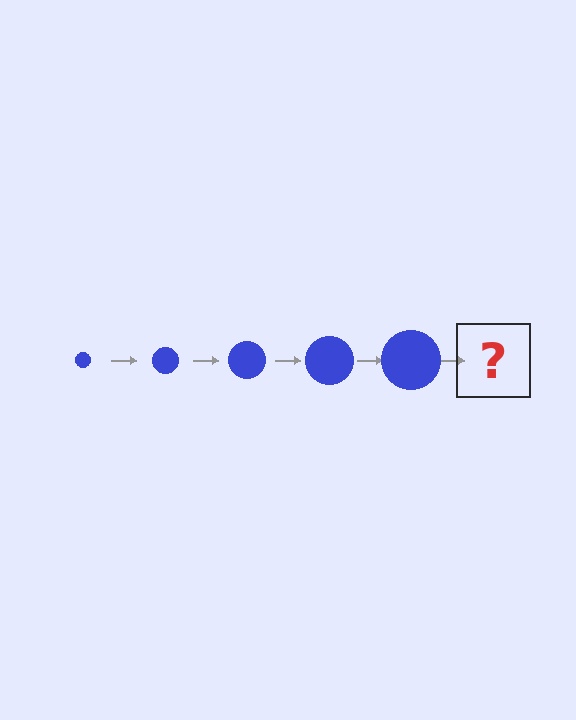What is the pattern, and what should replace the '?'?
The pattern is that the circle gets progressively larger each step. The '?' should be a blue circle, larger than the previous one.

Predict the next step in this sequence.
The next step is a blue circle, larger than the previous one.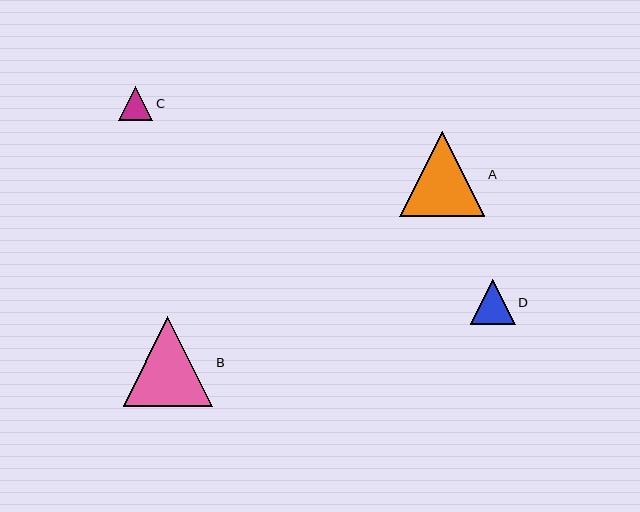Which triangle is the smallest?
Triangle C is the smallest with a size of approximately 34 pixels.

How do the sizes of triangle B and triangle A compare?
Triangle B and triangle A are approximately the same size.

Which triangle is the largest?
Triangle B is the largest with a size of approximately 90 pixels.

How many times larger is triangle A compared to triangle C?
Triangle A is approximately 2.5 times the size of triangle C.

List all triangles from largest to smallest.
From largest to smallest: B, A, D, C.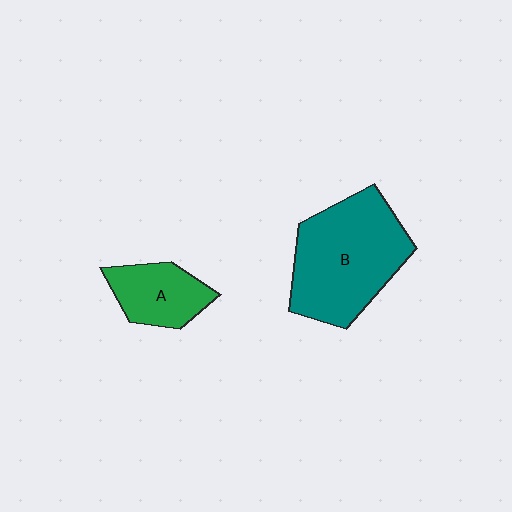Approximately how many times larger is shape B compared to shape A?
Approximately 2.2 times.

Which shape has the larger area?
Shape B (teal).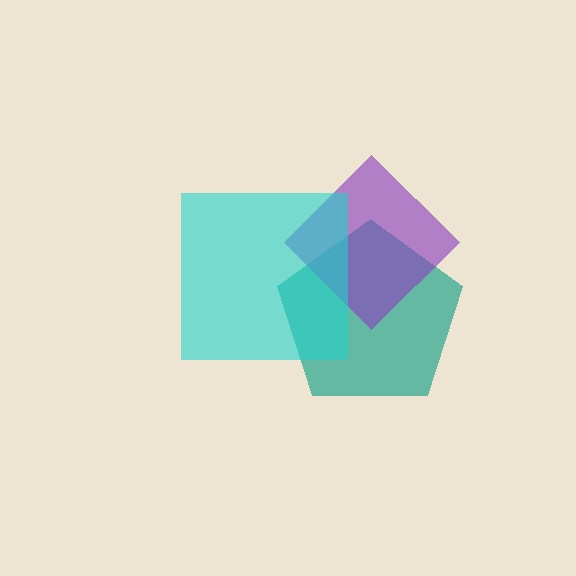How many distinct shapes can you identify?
There are 3 distinct shapes: a teal pentagon, a purple diamond, a cyan square.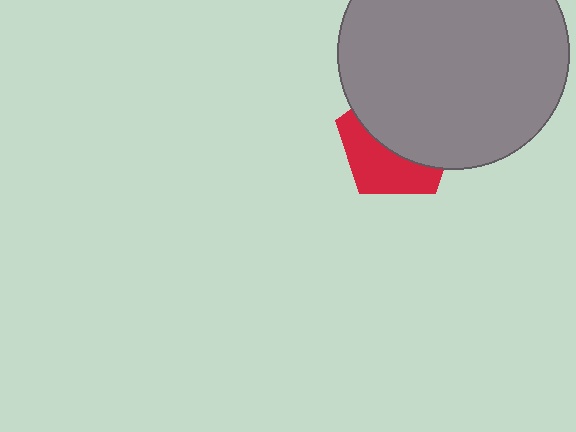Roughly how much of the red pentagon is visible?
A small part of it is visible (roughly 42%).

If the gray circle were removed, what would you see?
You would see the complete red pentagon.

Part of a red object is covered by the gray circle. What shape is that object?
It is a pentagon.